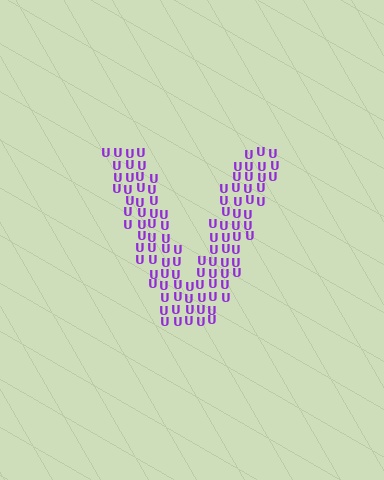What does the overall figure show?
The overall figure shows the letter V.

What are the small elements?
The small elements are letter U's.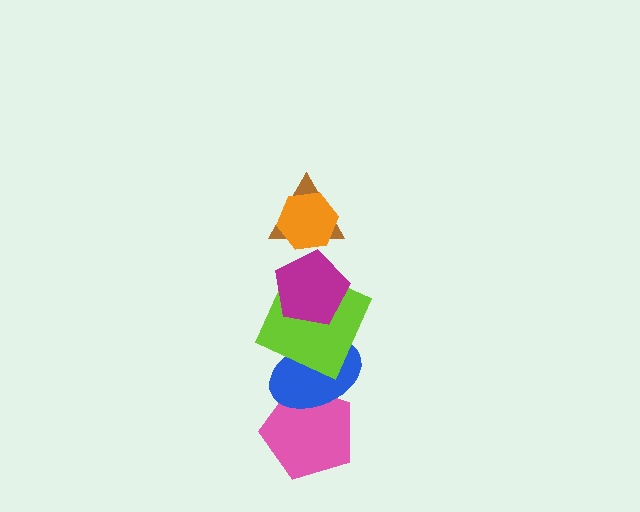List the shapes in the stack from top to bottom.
From top to bottom: the orange hexagon, the brown triangle, the magenta pentagon, the lime square, the blue ellipse, the pink pentagon.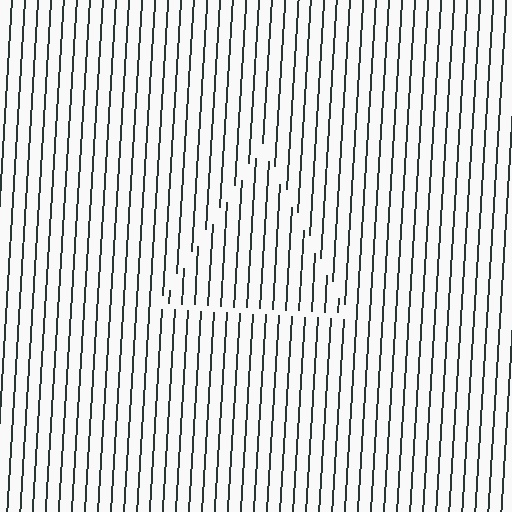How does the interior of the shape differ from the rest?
The interior of the shape contains the same grating, shifted by half a period — the contour is defined by the phase discontinuity where line-ends from the inner and outer gratings abut.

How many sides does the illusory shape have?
3 sides — the line-ends trace a triangle.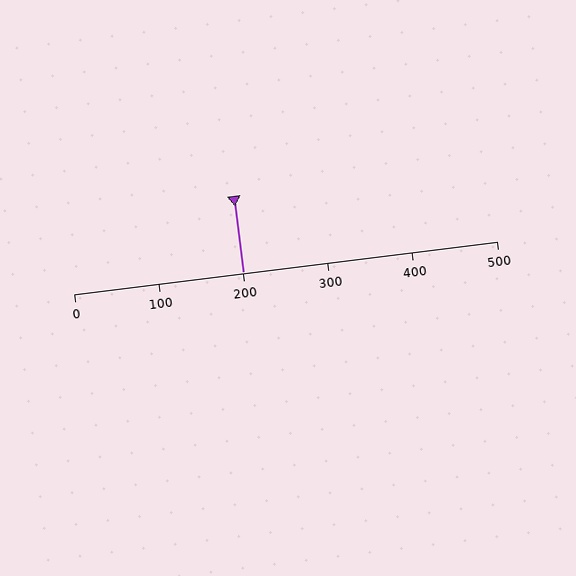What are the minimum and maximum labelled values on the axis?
The axis runs from 0 to 500.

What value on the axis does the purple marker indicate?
The marker indicates approximately 200.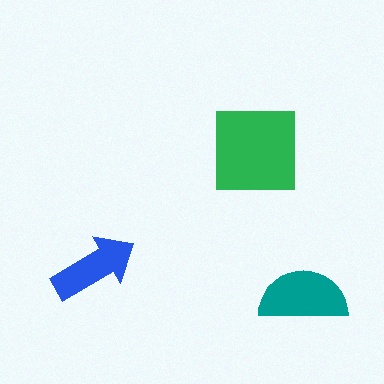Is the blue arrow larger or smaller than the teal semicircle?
Smaller.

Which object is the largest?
The green square.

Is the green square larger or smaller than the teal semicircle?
Larger.